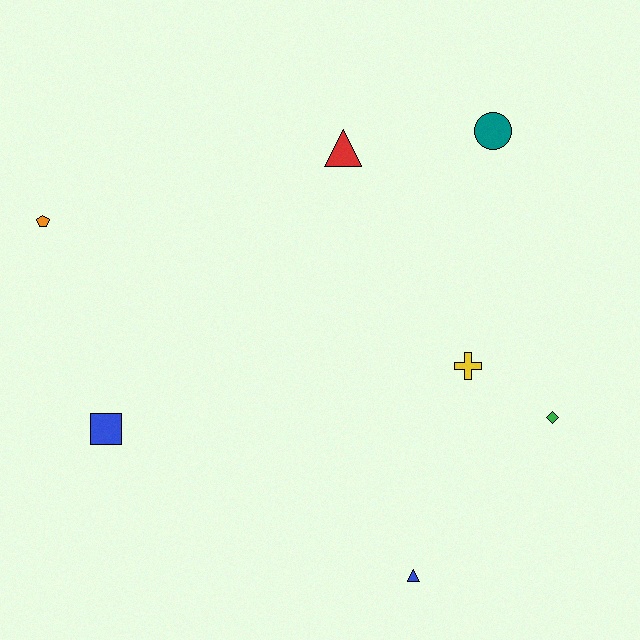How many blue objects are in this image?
There are 2 blue objects.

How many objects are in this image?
There are 7 objects.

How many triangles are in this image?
There are 2 triangles.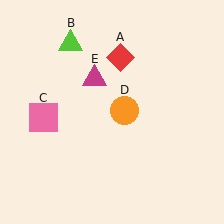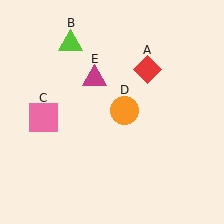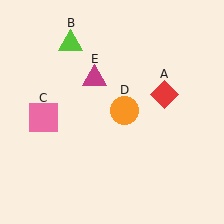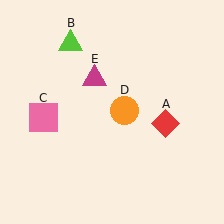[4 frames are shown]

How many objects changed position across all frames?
1 object changed position: red diamond (object A).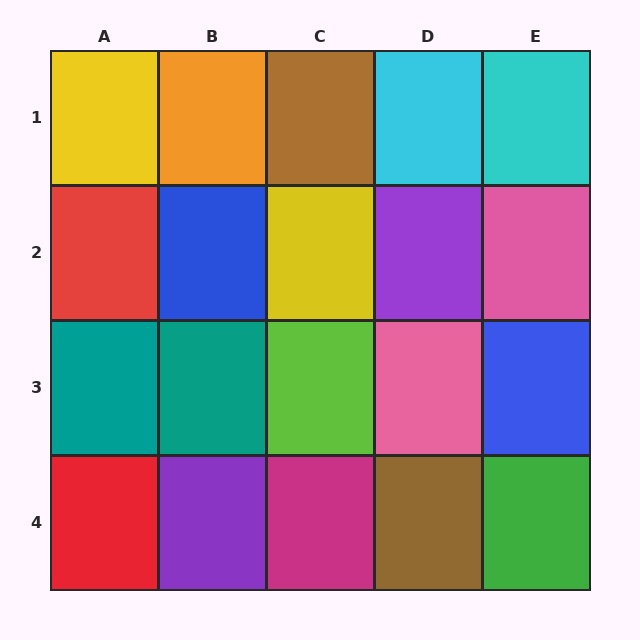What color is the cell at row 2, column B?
Blue.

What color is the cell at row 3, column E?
Blue.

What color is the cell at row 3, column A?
Teal.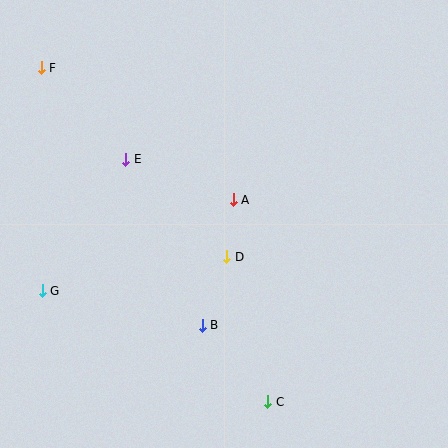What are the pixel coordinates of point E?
Point E is at (126, 159).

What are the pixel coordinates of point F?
Point F is at (41, 68).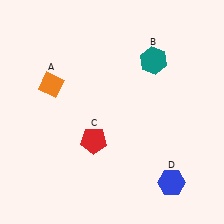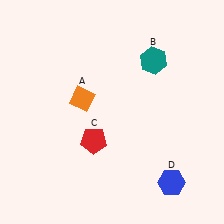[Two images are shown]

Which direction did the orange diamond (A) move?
The orange diamond (A) moved right.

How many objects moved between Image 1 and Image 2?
1 object moved between the two images.